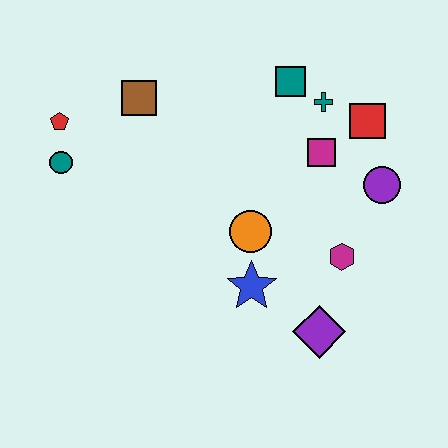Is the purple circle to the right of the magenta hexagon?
Yes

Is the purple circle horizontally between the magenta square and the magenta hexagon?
No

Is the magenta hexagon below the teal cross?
Yes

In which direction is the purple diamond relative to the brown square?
The purple diamond is below the brown square.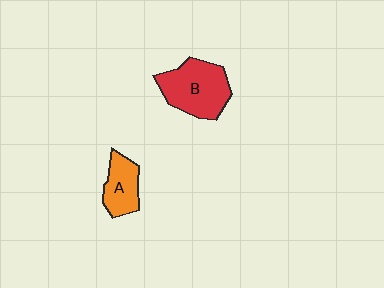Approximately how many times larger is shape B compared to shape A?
Approximately 1.7 times.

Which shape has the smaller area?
Shape A (orange).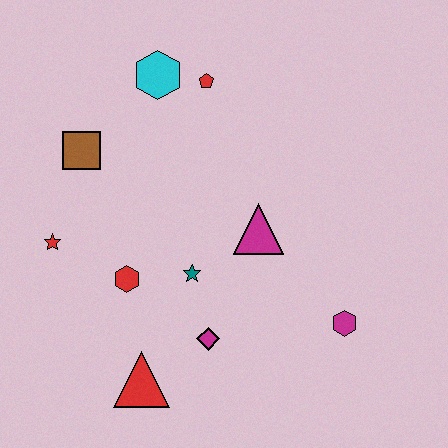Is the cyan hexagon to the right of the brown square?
Yes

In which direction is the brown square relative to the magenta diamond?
The brown square is above the magenta diamond.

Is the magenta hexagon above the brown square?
No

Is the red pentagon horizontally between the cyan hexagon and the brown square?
No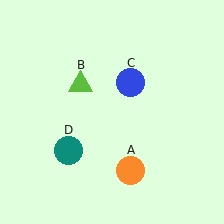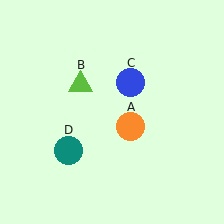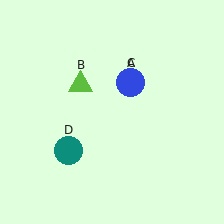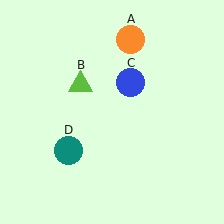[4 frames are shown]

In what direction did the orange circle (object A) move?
The orange circle (object A) moved up.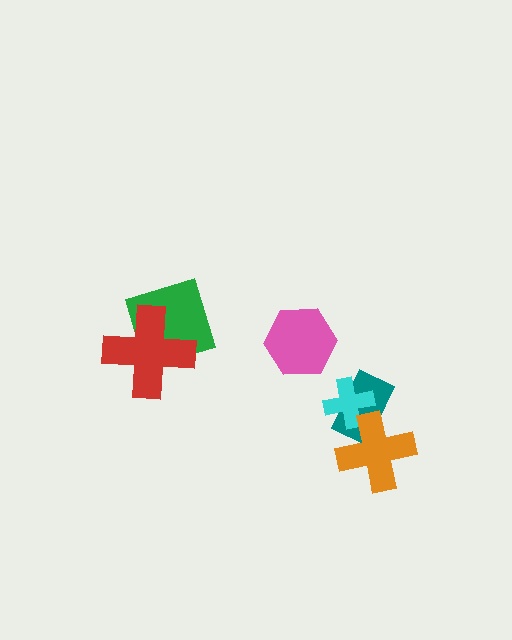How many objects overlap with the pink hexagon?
0 objects overlap with the pink hexagon.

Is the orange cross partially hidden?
No, no other shape covers it.